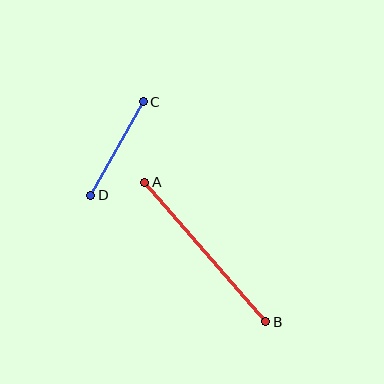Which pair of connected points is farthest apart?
Points A and B are farthest apart.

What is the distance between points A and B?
The distance is approximately 185 pixels.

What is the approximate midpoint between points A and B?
The midpoint is at approximately (205, 252) pixels.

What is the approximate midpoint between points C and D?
The midpoint is at approximately (117, 149) pixels.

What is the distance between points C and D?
The distance is approximately 107 pixels.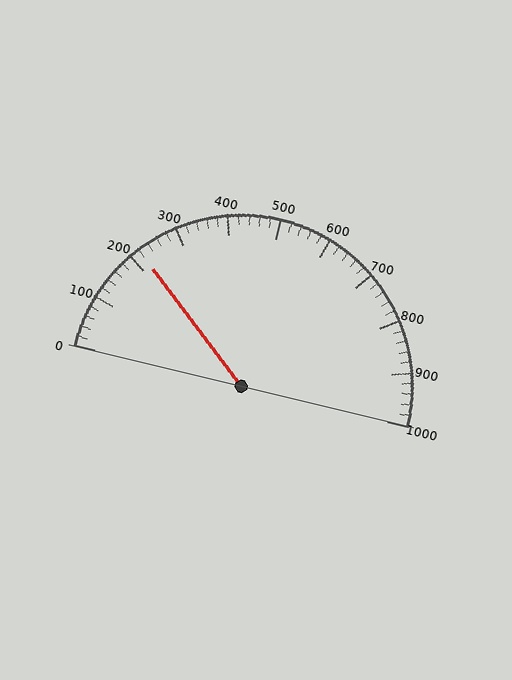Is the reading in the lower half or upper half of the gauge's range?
The reading is in the lower half of the range (0 to 1000).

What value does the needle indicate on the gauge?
The needle indicates approximately 220.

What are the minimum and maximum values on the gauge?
The gauge ranges from 0 to 1000.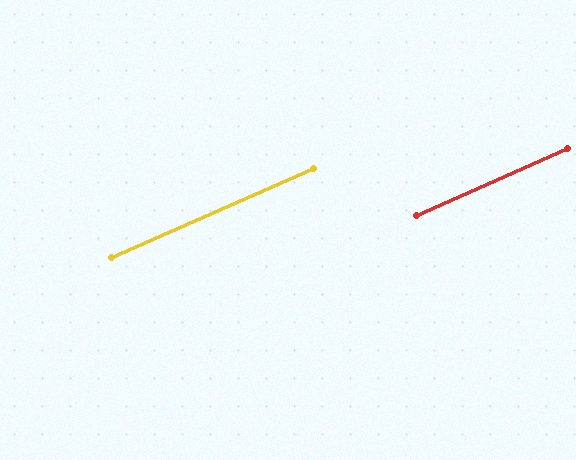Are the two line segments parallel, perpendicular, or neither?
Parallel — their directions differ by only 0.5°.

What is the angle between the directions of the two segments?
Approximately 1 degree.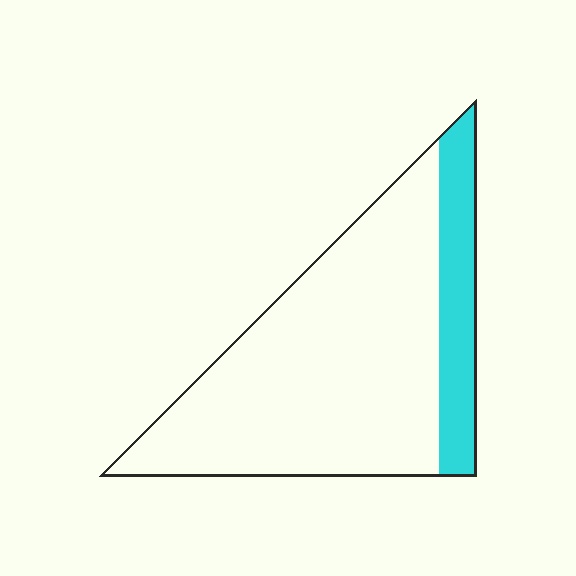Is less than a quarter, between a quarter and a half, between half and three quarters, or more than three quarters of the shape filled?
Less than a quarter.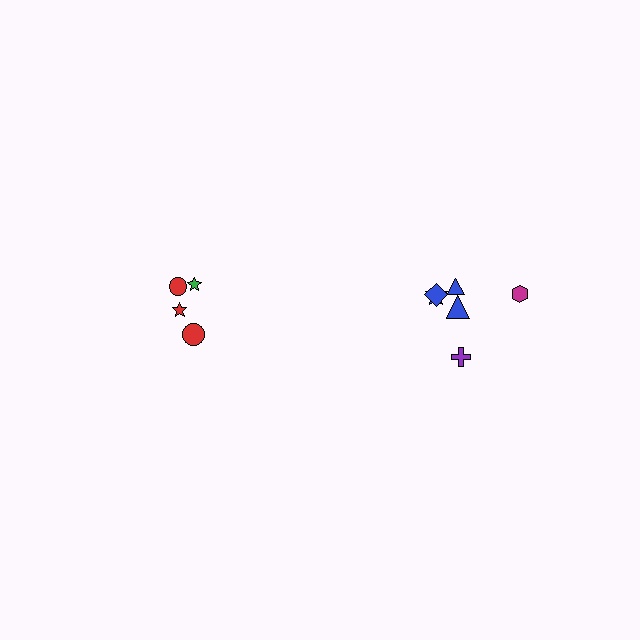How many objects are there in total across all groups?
There are 10 objects.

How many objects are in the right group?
There are 6 objects.